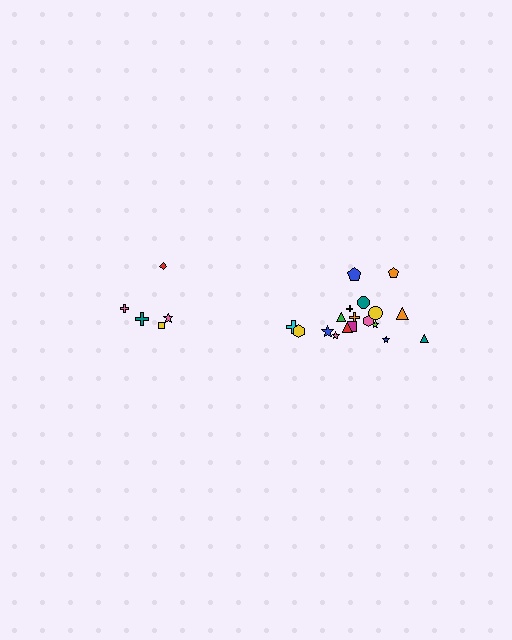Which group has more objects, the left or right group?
The right group.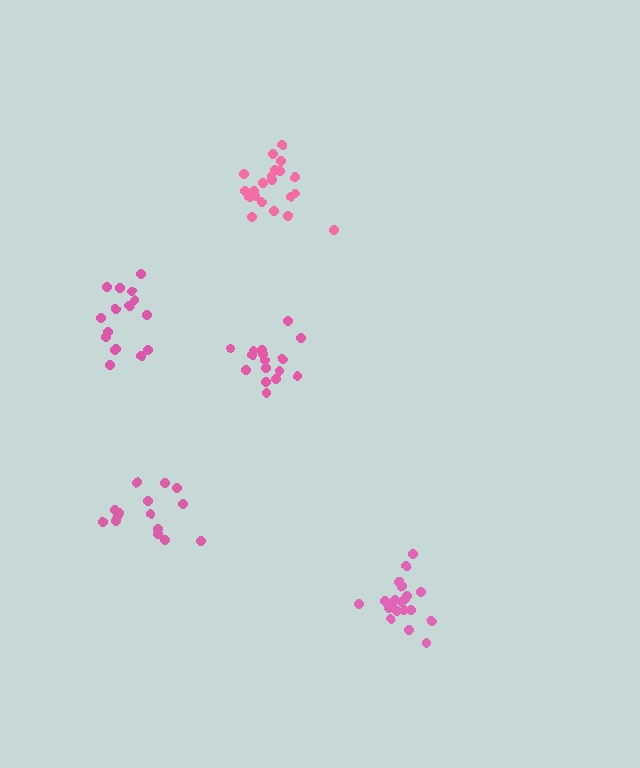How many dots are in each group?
Group 1: 21 dots, Group 2: 15 dots, Group 3: 16 dots, Group 4: 16 dots, Group 5: 20 dots (88 total).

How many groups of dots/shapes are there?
There are 5 groups.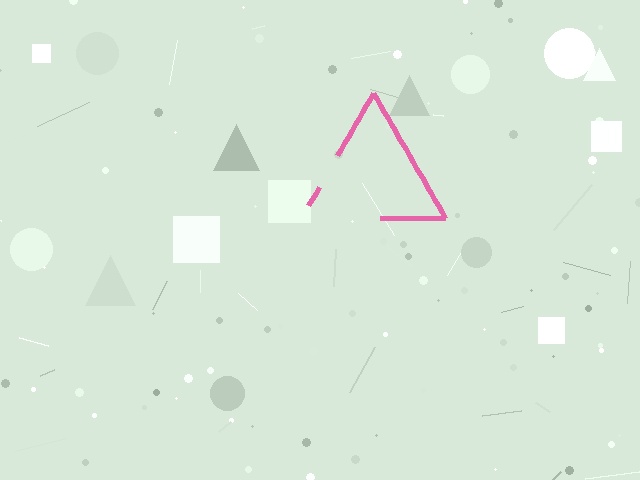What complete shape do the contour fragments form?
The contour fragments form a triangle.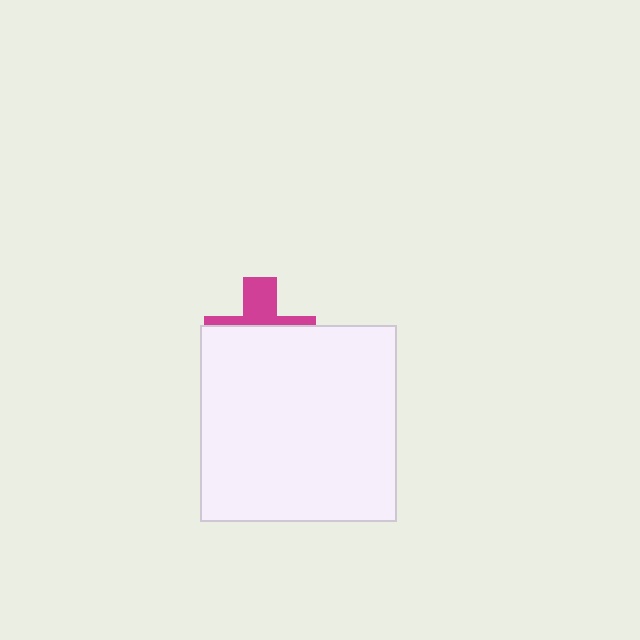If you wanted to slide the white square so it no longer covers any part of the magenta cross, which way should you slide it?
Slide it down — that is the most direct way to separate the two shapes.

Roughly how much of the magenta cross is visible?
A small part of it is visible (roughly 37%).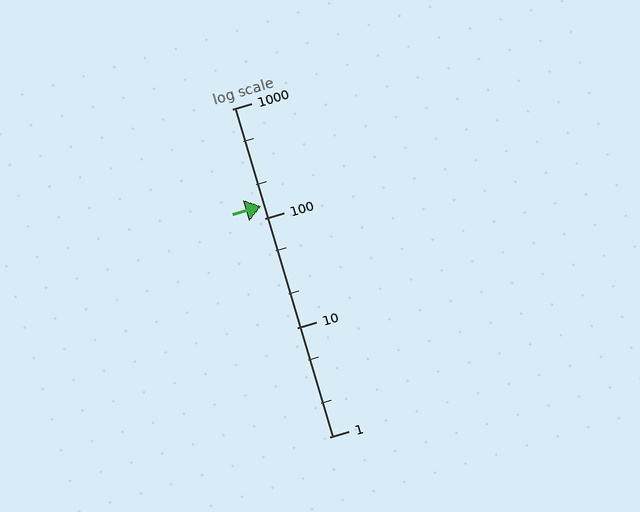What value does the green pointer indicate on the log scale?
The pointer indicates approximately 130.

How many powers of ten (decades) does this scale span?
The scale spans 3 decades, from 1 to 1000.